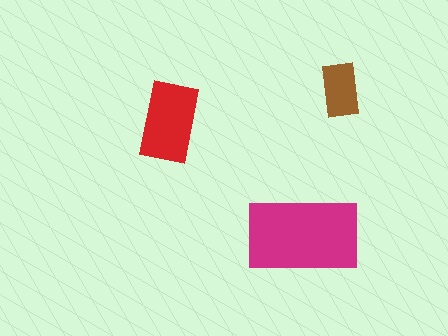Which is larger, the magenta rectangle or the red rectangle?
The magenta one.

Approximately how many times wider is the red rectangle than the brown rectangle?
About 1.5 times wider.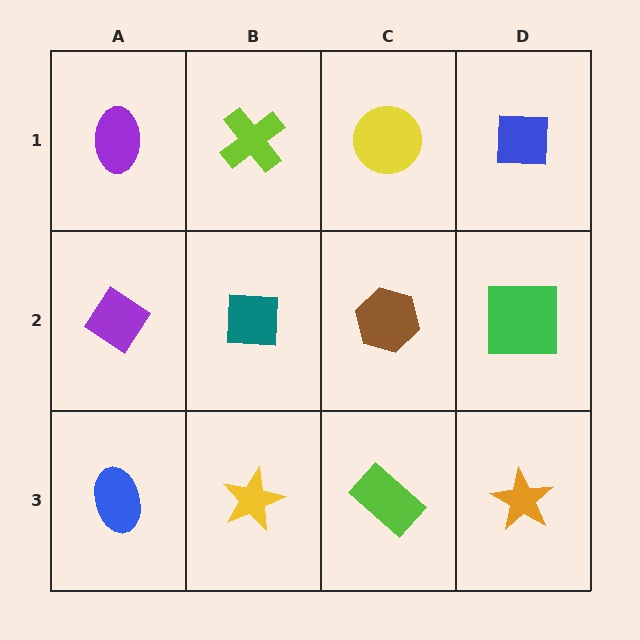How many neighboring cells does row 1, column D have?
2.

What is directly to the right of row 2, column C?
A green square.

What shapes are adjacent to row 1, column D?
A green square (row 2, column D), a yellow circle (row 1, column C).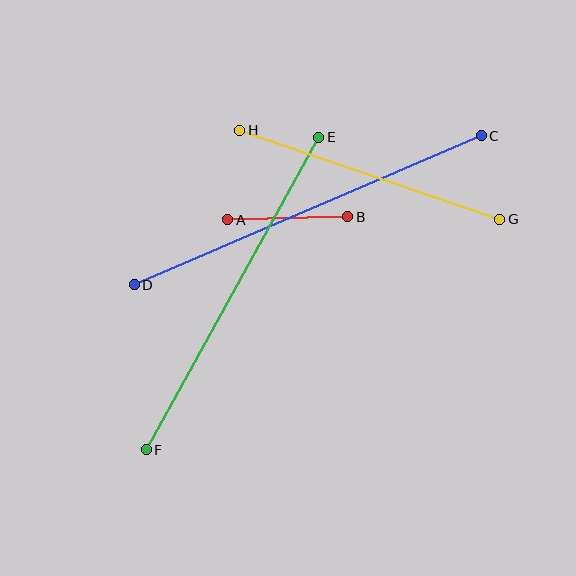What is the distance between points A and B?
The distance is approximately 120 pixels.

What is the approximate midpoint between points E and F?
The midpoint is at approximately (233, 294) pixels.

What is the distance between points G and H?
The distance is approximately 275 pixels.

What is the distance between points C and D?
The distance is approximately 377 pixels.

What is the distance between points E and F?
The distance is approximately 357 pixels.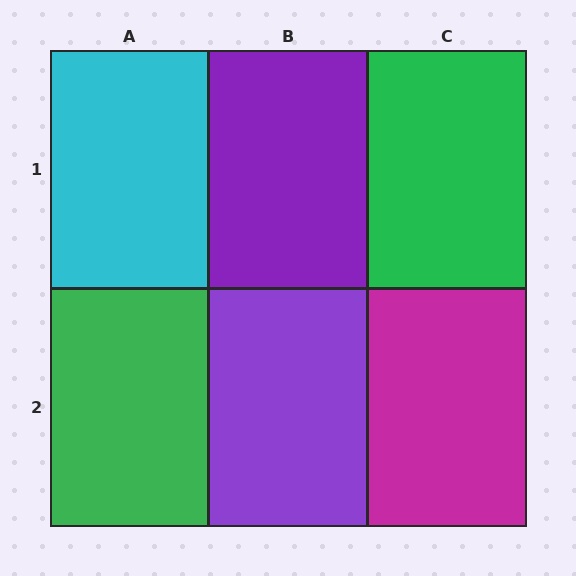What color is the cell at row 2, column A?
Green.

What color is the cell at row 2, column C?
Magenta.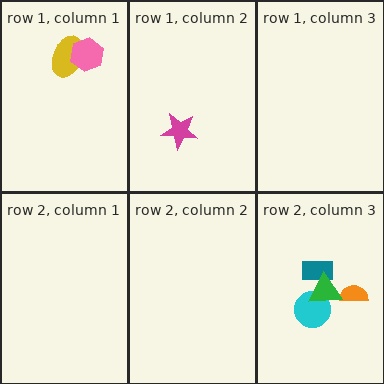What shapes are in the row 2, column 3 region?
The teal rectangle, the cyan circle, the orange semicircle, the green triangle.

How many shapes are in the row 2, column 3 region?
4.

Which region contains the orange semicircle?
The row 2, column 3 region.